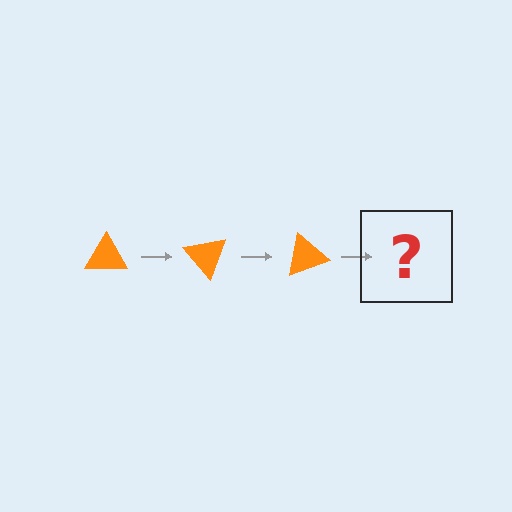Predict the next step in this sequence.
The next step is an orange triangle rotated 150 degrees.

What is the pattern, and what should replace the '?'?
The pattern is that the triangle rotates 50 degrees each step. The '?' should be an orange triangle rotated 150 degrees.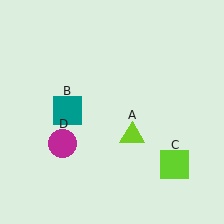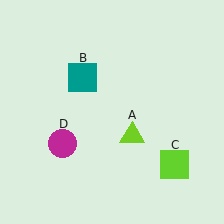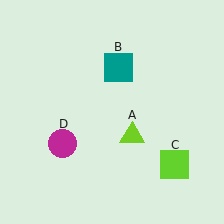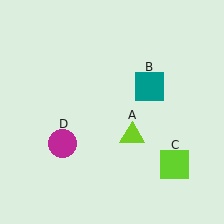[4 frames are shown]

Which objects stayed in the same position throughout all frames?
Lime triangle (object A) and lime square (object C) and magenta circle (object D) remained stationary.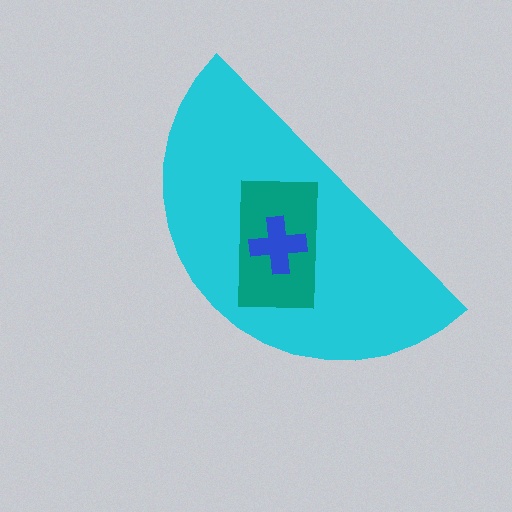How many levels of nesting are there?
3.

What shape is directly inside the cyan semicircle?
The teal rectangle.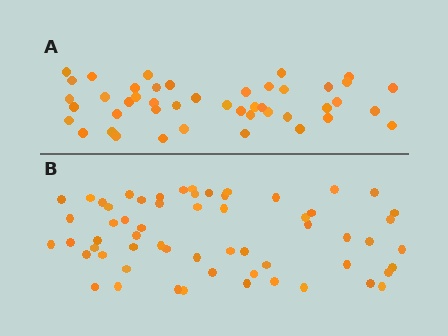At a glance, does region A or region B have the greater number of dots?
Region B (the bottom region) has more dots.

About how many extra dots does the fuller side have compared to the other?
Region B has approximately 15 more dots than region A.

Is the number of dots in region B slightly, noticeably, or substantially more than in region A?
Region B has noticeably more, but not dramatically so. The ratio is roughly 1.3 to 1.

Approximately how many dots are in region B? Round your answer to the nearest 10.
About 60 dots.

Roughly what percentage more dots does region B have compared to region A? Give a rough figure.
About 35% more.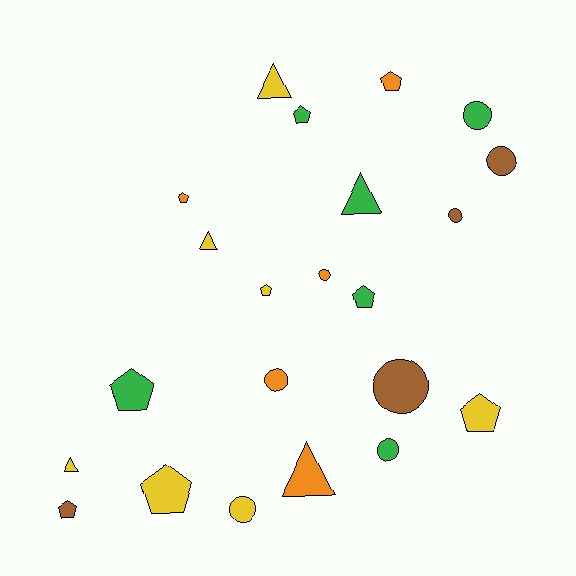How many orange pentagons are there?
There are 2 orange pentagons.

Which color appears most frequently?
Yellow, with 7 objects.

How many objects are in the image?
There are 22 objects.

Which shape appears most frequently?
Pentagon, with 9 objects.